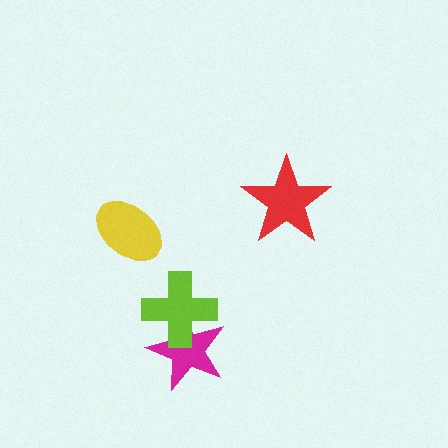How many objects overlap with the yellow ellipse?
0 objects overlap with the yellow ellipse.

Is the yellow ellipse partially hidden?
No, no other shape covers it.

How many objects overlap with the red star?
0 objects overlap with the red star.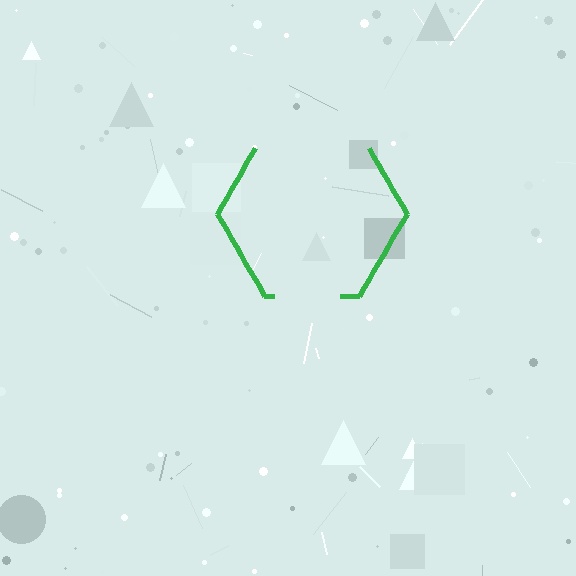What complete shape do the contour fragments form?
The contour fragments form a hexagon.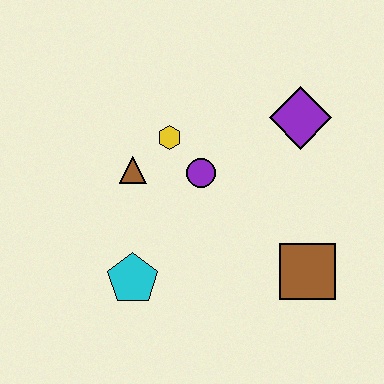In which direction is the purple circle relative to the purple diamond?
The purple circle is to the left of the purple diamond.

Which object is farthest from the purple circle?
The brown square is farthest from the purple circle.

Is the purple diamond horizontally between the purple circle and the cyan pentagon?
No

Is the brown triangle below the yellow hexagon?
Yes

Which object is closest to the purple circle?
The yellow hexagon is closest to the purple circle.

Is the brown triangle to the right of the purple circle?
No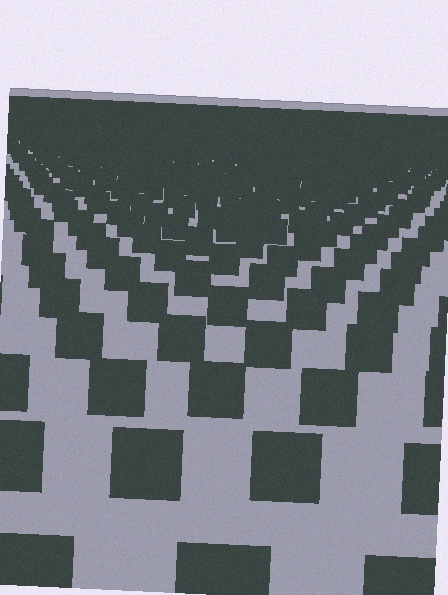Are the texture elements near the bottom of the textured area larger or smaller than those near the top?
Larger. Near the bottom, elements are closer to the viewer and appear at a bigger on-screen size.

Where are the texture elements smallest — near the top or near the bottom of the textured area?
Near the top.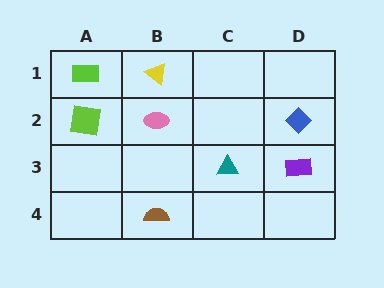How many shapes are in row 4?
1 shape.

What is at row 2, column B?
A pink ellipse.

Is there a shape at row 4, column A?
No, that cell is empty.